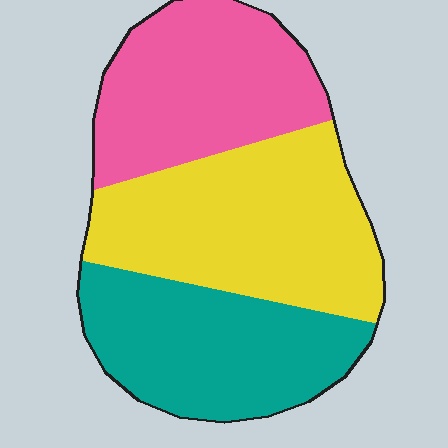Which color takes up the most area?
Yellow, at roughly 40%.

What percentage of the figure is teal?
Teal takes up between a quarter and a half of the figure.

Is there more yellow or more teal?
Yellow.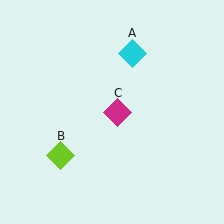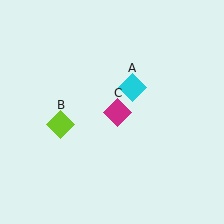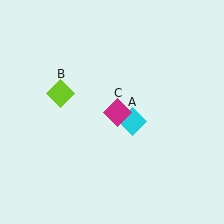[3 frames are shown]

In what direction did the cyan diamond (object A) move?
The cyan diamond (object A) moved down.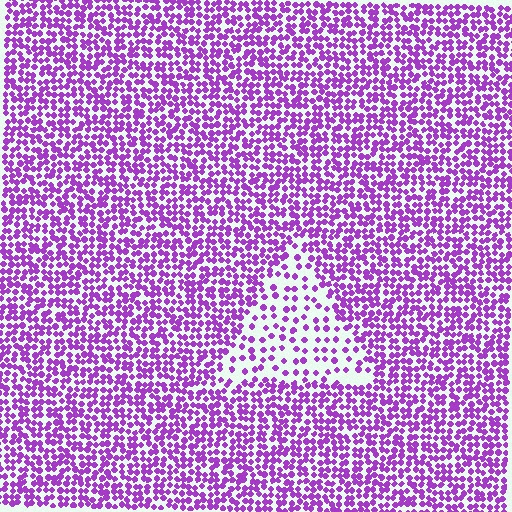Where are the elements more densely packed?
The elements are more densely packed outside the triangle boundary.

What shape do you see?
I see a triangle.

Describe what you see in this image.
The image contains small purple elements arranged at two different densities. A triangle-shaped region is visible where the elements are less densely packed than the surrounding area.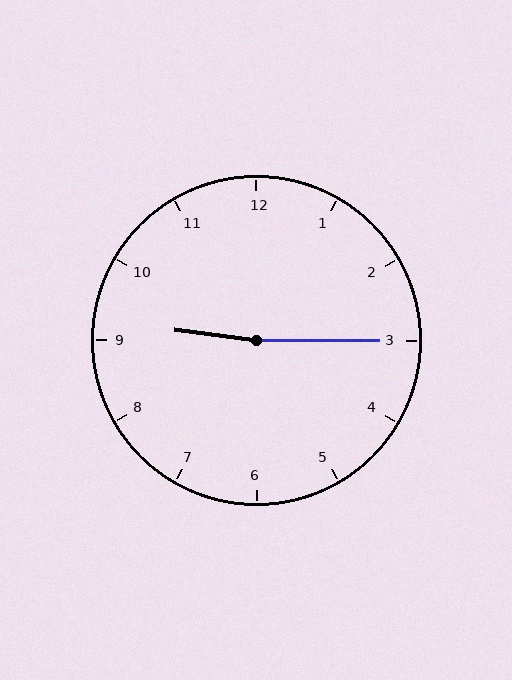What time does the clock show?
9:15.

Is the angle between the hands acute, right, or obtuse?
It is obtuse.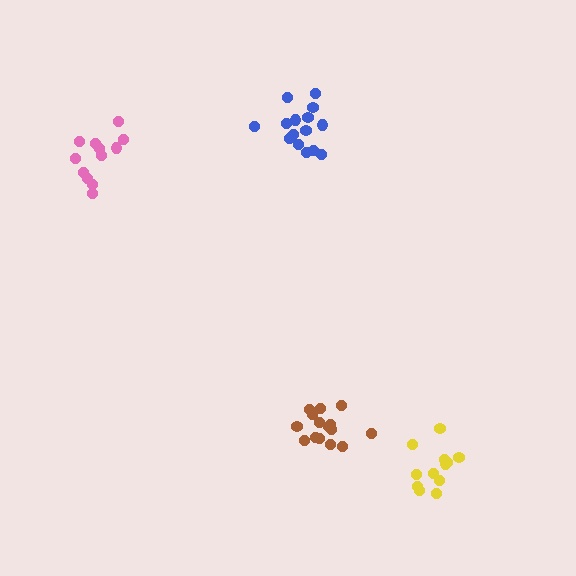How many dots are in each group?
Group 1: 12 dots, Group 2: 15 dots, Group 3: 15 dots, Group 4: 12 dots (54 total).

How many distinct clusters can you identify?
There are 4 distinct clusters.